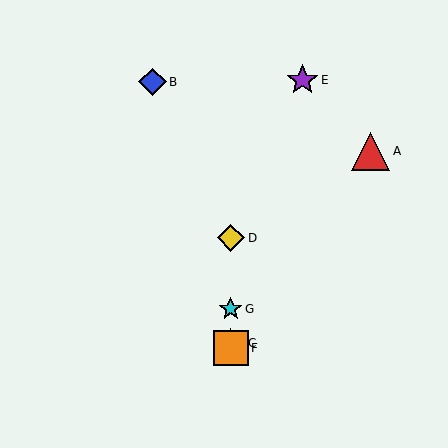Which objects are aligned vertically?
Objects C, D, F, G are aligned vertically.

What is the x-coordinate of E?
Object E is at x≈303.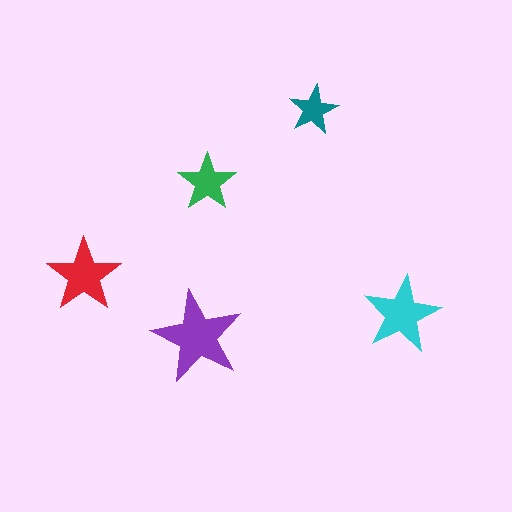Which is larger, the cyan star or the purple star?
The purple one.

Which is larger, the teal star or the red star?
The red one.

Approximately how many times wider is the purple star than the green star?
About 1.5 times wider.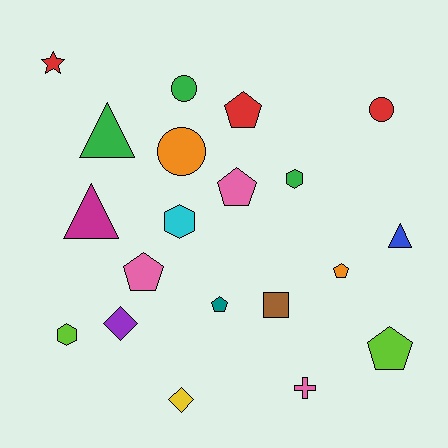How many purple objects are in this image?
There is 1 purple object.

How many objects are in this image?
There are 20 objects.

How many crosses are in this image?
There is 1 cross.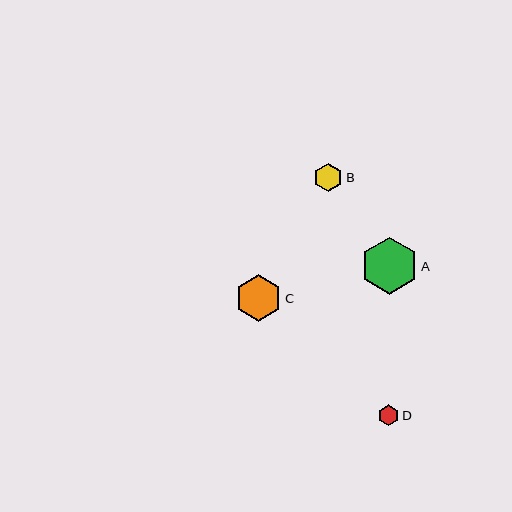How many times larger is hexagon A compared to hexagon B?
Hexagon A is approximately 2.0 times the size of hexagon B.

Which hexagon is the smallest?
Hexagon D is the smallest with a size of approximately 21 pixels.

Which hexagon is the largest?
Hexagon A is the largest with a size of approximately 57 pixels.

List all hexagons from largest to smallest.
From largest to smallest: A, C, B, D.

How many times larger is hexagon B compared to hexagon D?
Hexagon B is approximately 1.4 times the size of hexagon D.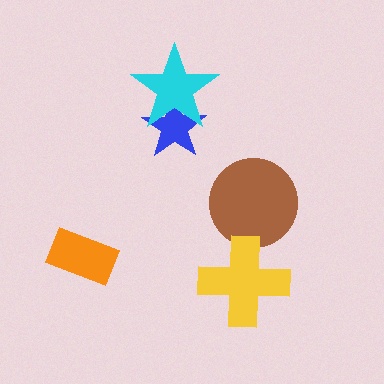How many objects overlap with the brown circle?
1 object overlaps with the brown circle.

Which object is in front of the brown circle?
The yellow cross is in front of the brown circle.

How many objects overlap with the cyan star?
1 object overlaps with the cyan star.